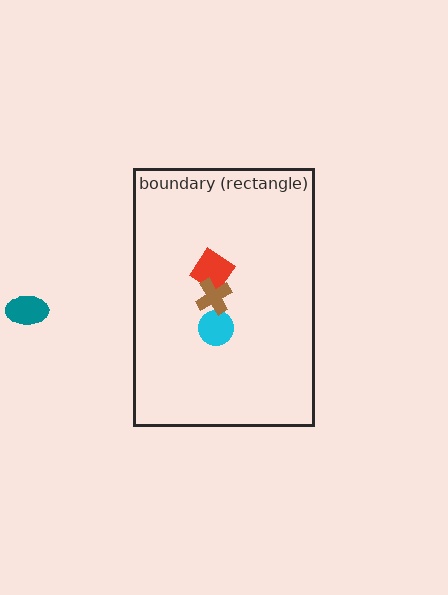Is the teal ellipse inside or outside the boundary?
Outside.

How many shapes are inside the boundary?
3 inside, 1 outside.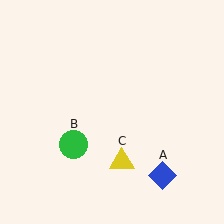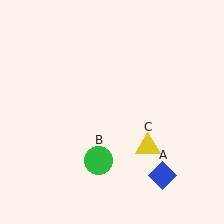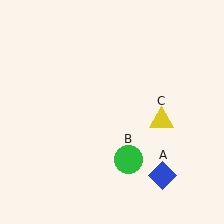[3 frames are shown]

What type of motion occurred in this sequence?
The green circle (object B), yellow triangle (object C) rotated counterclockwise around the center of the scene.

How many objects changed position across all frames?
2 objects changed position: green circle (object B), yellow triangle (object C).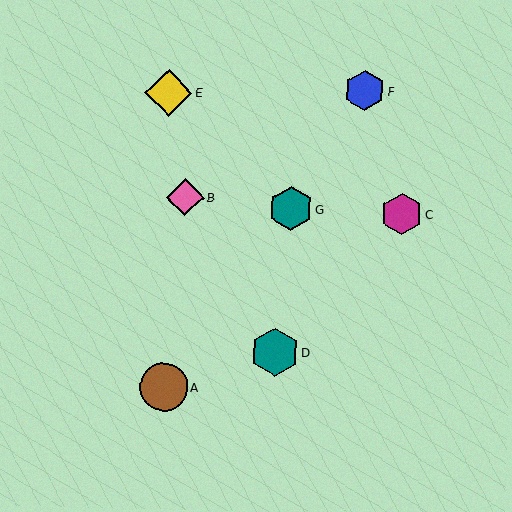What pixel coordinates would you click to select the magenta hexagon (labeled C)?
Click at (402, 214) to select the magenta hexagon C.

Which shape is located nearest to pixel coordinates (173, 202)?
The pink diamond (labeled B) at (185, 197) is nearest to that location.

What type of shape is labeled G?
Shape G is a teal hexagon.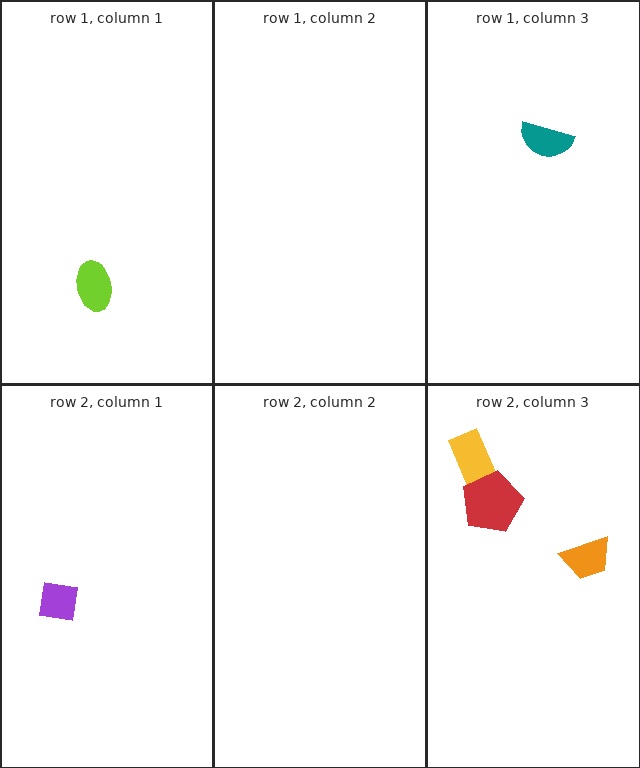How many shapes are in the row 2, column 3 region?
3.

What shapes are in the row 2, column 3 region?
The yellow rectangle, the red pentagon, the orange trapezoid.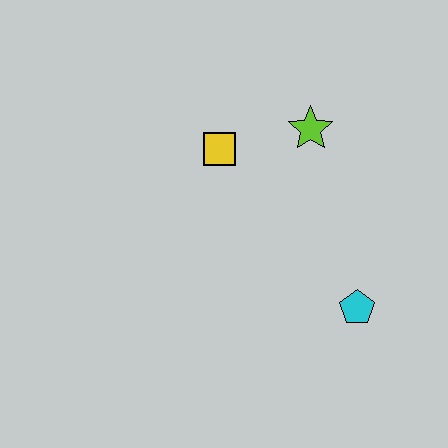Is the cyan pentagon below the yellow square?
Yes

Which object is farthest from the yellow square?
The cyan pentagon is farthest from the yellow square.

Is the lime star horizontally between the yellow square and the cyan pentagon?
Yes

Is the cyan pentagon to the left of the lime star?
No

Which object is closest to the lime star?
The yellow square is closest to the lime star.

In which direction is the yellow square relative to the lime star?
The yellow square is to the left of the lime star.